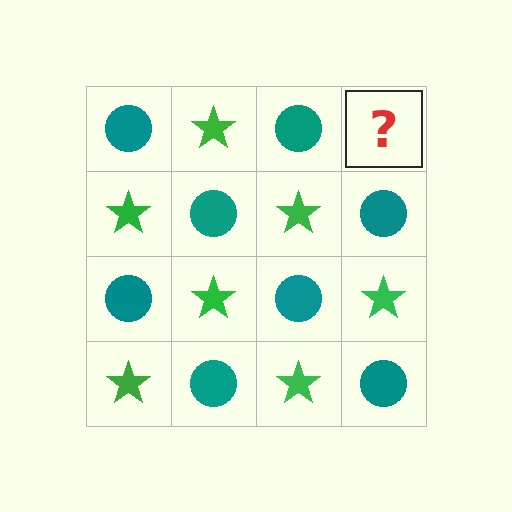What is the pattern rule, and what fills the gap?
The rule is that it alternates teal circle and green star in a checkerboard pattern. The gap should be filled with a green star.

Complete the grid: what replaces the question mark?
The question mark should be replaced with a green star.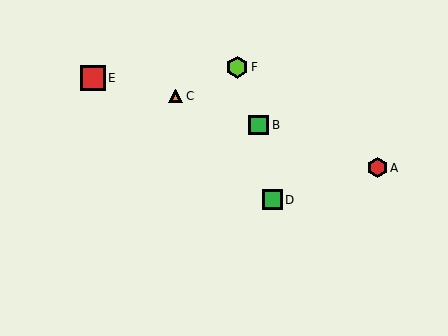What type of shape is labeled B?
Shape B is a green square.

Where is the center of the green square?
The center of the green square is at (272, 200).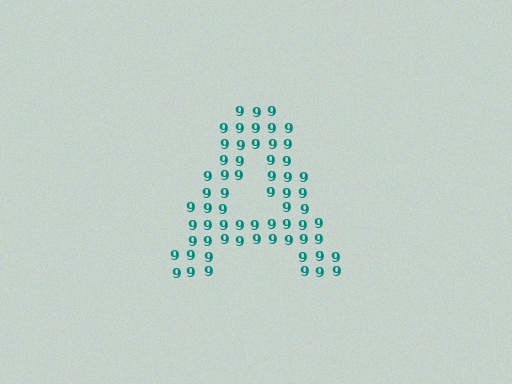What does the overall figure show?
The overall figure shows the letter A.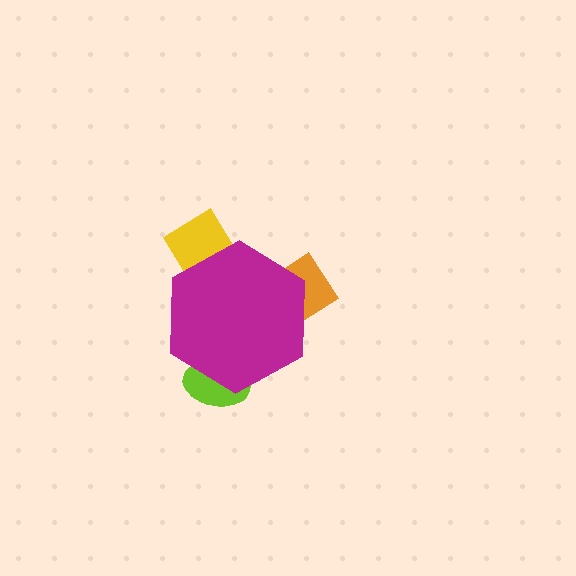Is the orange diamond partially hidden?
Yes, the orange diamond is partially hidden behind the magenta hexagon.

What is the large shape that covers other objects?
A magenta hexagon.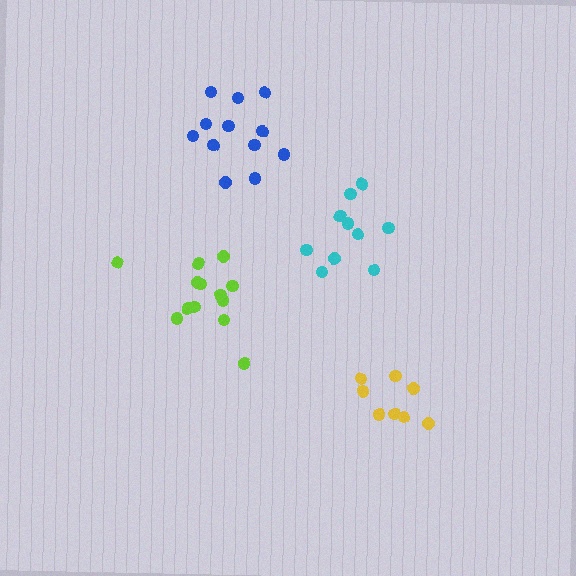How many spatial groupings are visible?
There are 4 spatial groupings.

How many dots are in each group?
Group 1: 12 dots, Group 2: 10 dots, Group 3: 8 dots, Group 4: 13 dots (43 total).